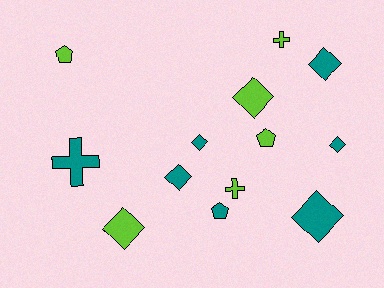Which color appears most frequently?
Teal, with 7 objects.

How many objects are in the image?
There are 13 objects.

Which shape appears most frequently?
Diamond, with 7 objects.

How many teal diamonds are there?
There are 5 teal diamonds.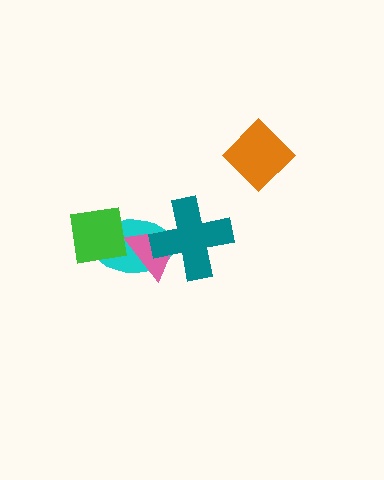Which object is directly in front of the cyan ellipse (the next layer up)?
The pink triangle is directly in front of the cyan ellipse.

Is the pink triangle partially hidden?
Yes, it is partially covered by another shape.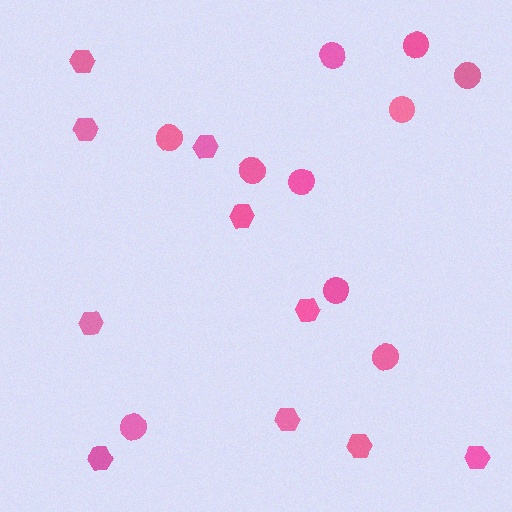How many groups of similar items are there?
There are 2 groups: one group of hexagons (10) and one group of circles (10).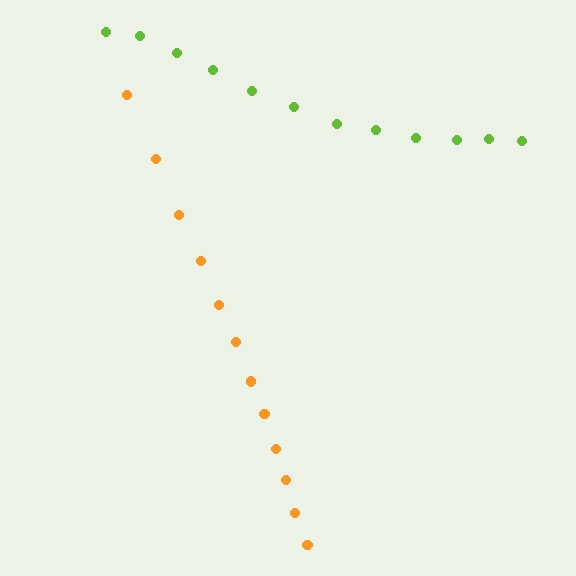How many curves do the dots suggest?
There are 2 distinct paths.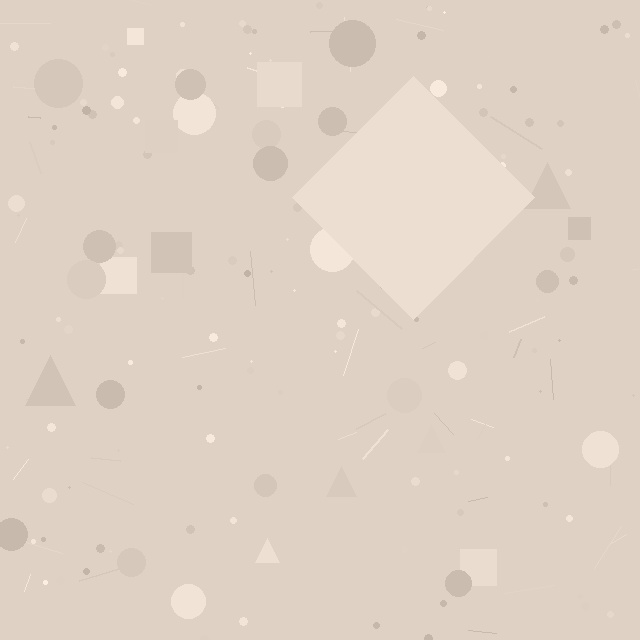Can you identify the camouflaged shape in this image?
The camouflaged shape is a diamond.